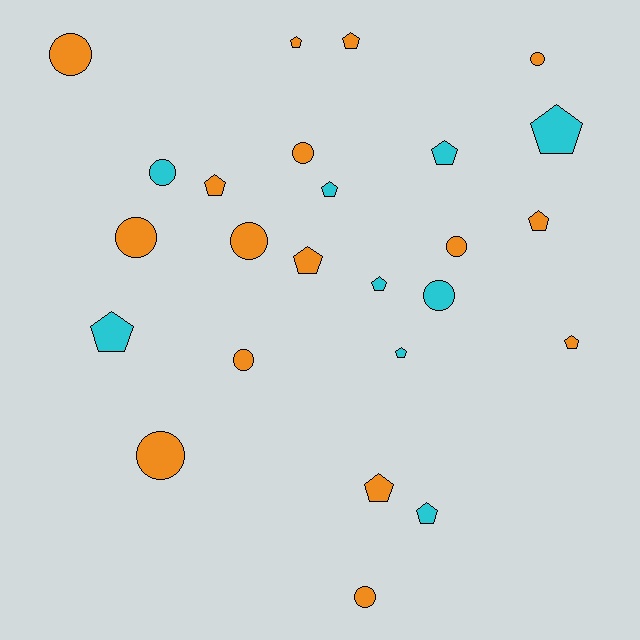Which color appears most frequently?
Orange, with 16 objects.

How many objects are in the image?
There are 25 objects.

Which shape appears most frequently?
Pentagon, with 14 objects.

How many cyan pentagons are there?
There are 7 cyan pentagons.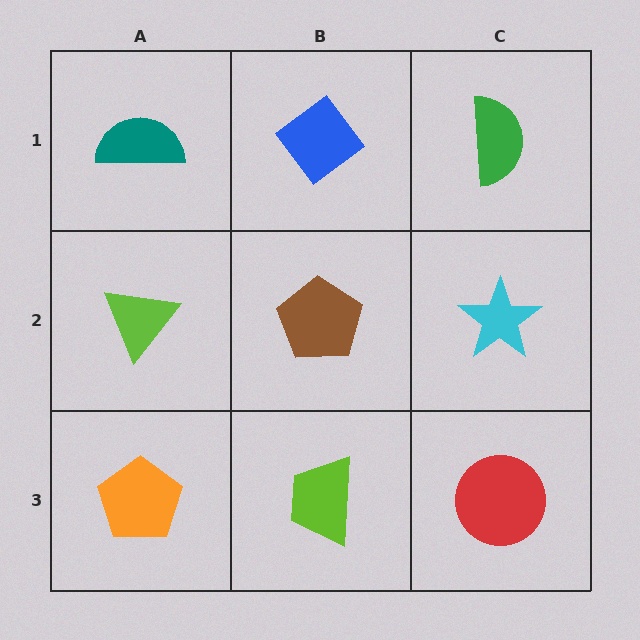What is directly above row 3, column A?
A lime triangle.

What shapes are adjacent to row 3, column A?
A lime triangle (row 2, column A), a lime trapezoid (row 3, column B).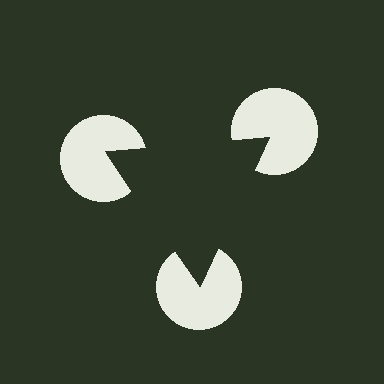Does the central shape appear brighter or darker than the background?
It typically appears slightly darker than the background, even though no actual brightness change is drawn.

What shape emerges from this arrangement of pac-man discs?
An illusory triangle — its edges are inferred from the aligned wedge cuts in the pac-man discs, not physically drawn.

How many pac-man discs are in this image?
There are 3 — one at each vertex of the illusory triangle.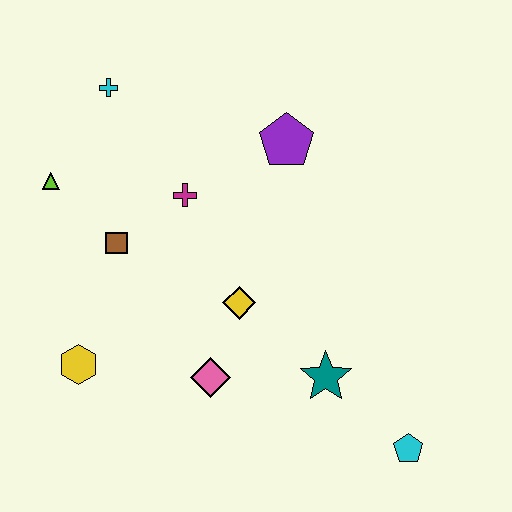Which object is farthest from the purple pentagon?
The cyan pentagon is farthest from the purple pentagon.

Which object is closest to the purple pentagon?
The magenta cross is closest to the purple pentagon.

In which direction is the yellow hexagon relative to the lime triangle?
The yellow hexagon is below the lime triangle.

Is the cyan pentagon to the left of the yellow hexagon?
No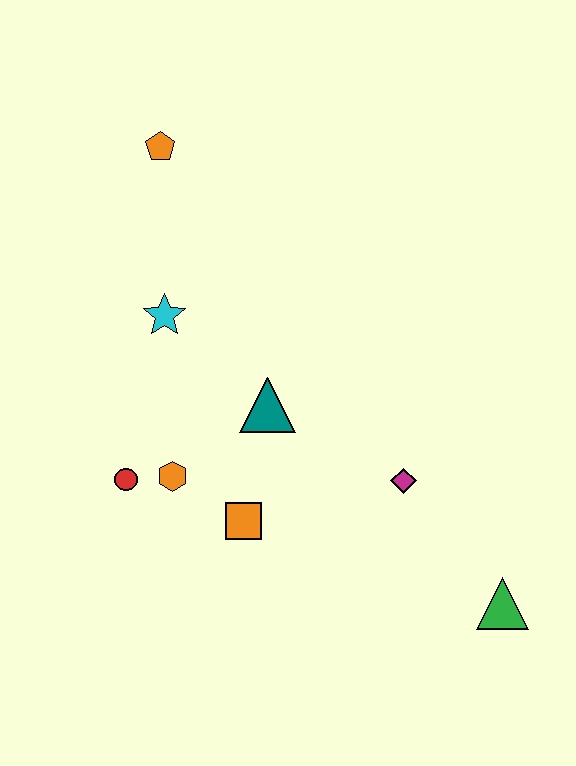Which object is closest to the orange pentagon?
The cyan star is closest to the orange pentagon.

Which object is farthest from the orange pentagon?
The green triangle is farthest from the orange pentagon.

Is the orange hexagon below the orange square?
No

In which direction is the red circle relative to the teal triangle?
The red circle is to the left of the teal triangle.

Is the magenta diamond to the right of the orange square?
Yes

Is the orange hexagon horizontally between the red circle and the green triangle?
Yes